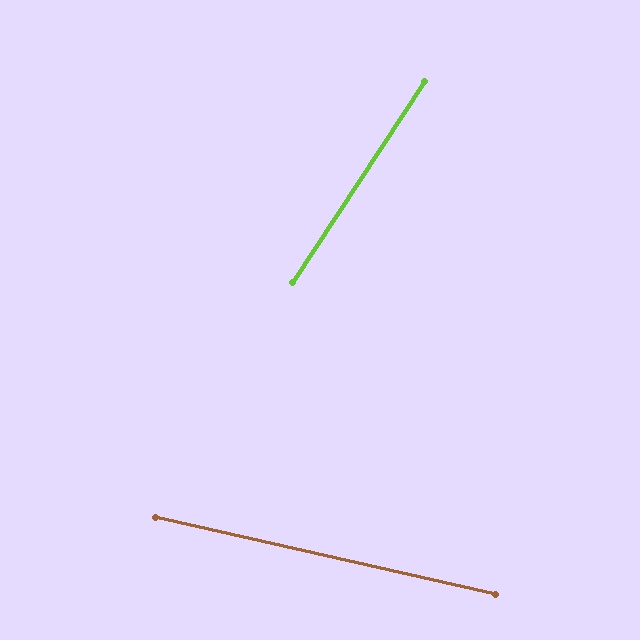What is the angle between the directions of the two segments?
Approximately 69 degrees.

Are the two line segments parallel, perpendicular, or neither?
Neither parallel nor perpendicular — they differ by about 69°.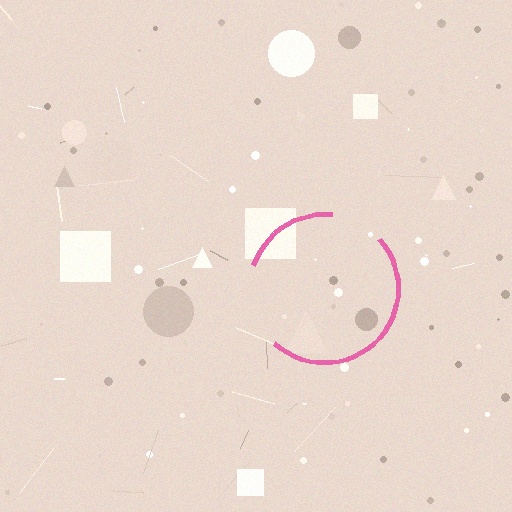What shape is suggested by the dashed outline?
The dashed outline suggests a circle.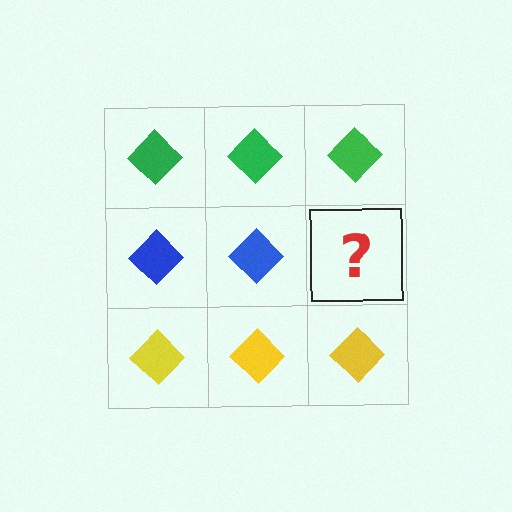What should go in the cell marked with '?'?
The missing cell should contain a blue diamond.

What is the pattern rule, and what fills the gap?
The rule is that each row has a consistent color. The gap should be filled with a blue diamond.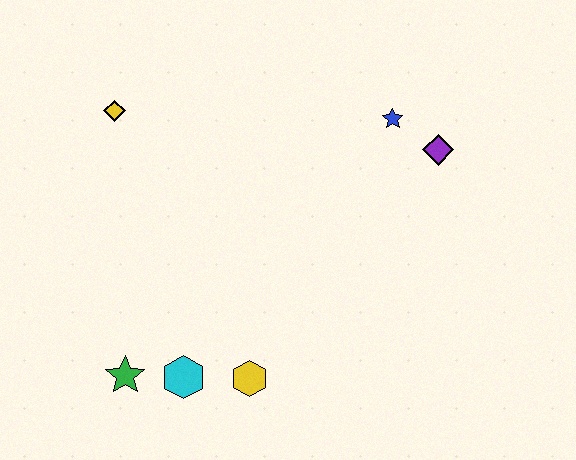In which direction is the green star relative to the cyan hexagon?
The green star is to the left of the cyan hexagon.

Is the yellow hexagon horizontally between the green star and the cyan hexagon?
No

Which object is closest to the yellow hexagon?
The cyan hexagon is closest to the yellow hexagon.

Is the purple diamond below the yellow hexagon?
No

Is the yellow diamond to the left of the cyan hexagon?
Yes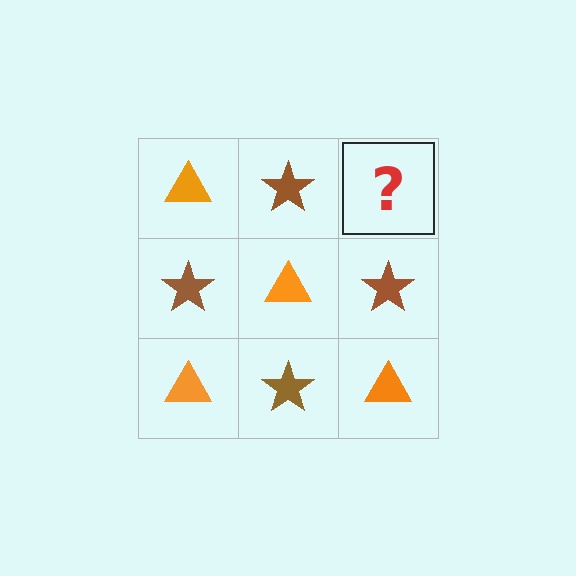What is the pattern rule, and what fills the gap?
The rule is that it alternates orange triangle and brown star in a checkerboard pattern. The gap should be filled with an orange triangle.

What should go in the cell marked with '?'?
The missing cell should contain an orange triangle.